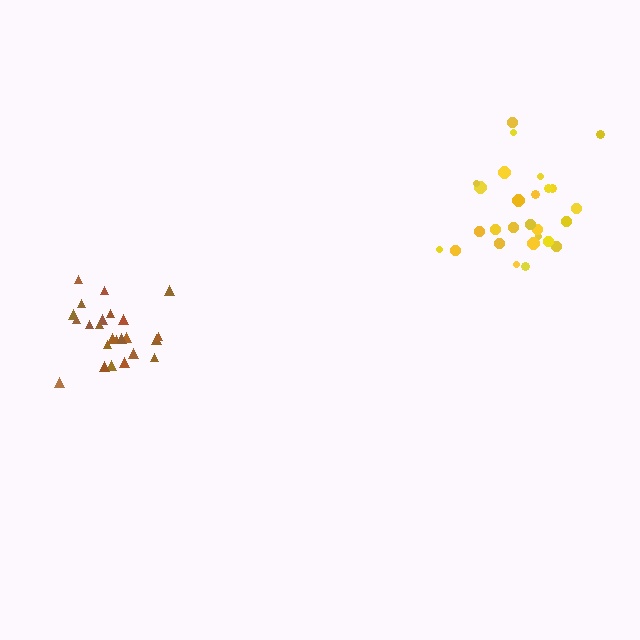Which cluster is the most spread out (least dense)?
Yellow.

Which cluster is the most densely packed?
Brown.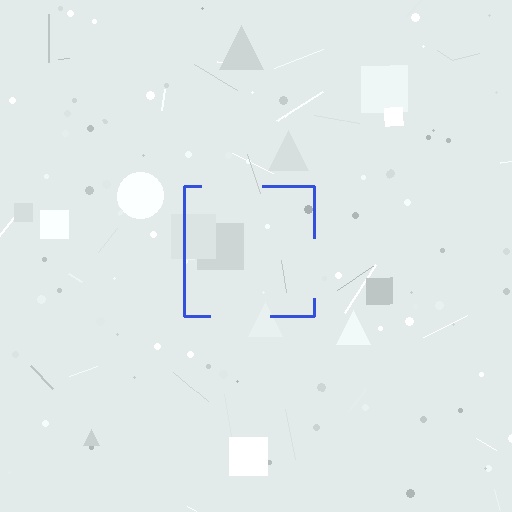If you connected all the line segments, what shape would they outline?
They would outline a square.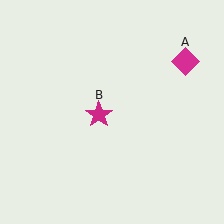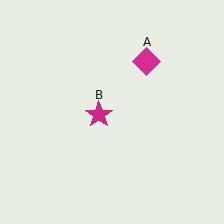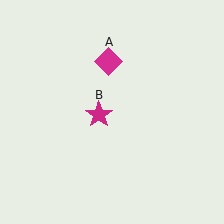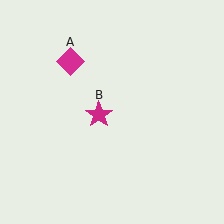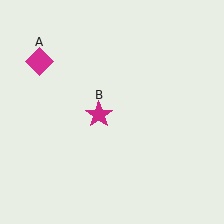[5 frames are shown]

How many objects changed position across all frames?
1 object changed position: magenta diamond (object A).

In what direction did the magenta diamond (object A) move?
The magenta diamond (object A) moved left.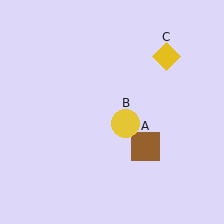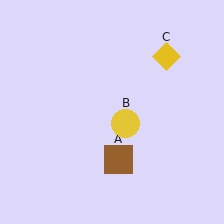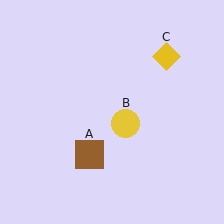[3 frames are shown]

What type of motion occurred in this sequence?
The brown square (object A) rotated clockwise around the center of the scene.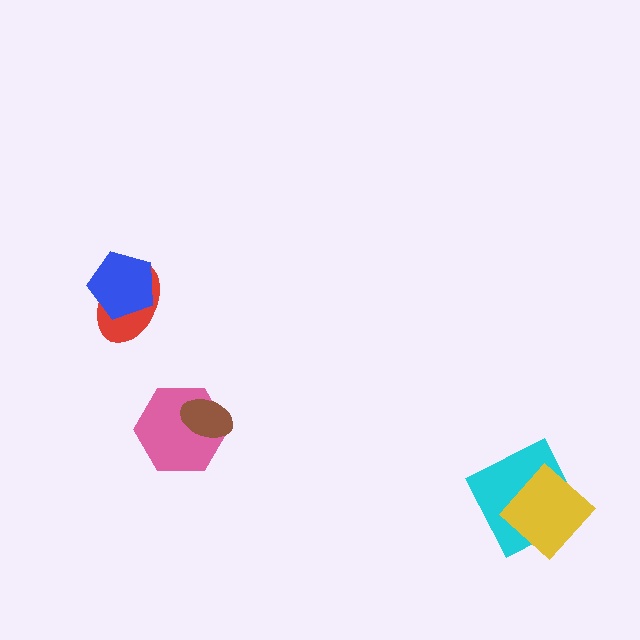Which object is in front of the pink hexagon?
The brown ellipse is in front of the pink hexagon.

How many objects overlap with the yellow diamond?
1 object overlaps with the yellow diamond.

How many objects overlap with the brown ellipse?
1 object overlaps with the brown ellipse.